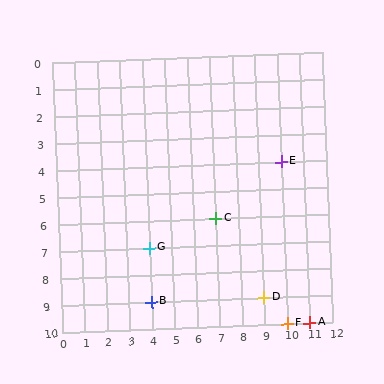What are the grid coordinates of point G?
Point G is at grid coordinates (4, 7).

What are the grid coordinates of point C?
Point C is at grid coordinates (7, 6).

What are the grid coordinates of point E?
Point E is at grid coordinates (10, 4).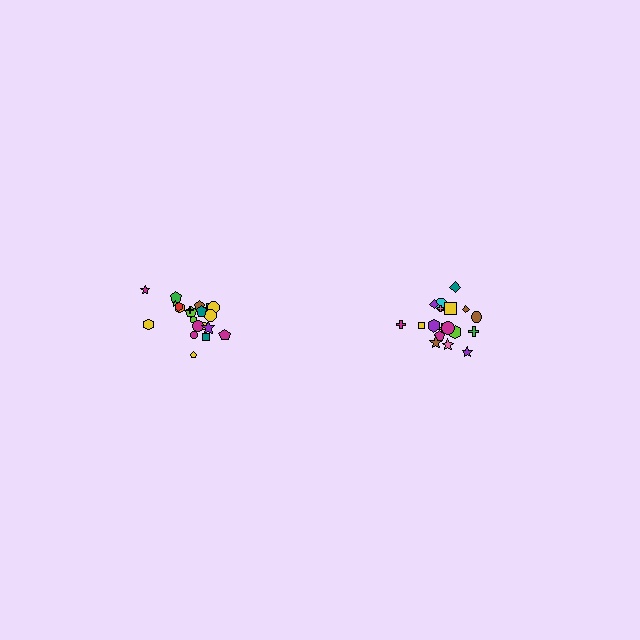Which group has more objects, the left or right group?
The left group.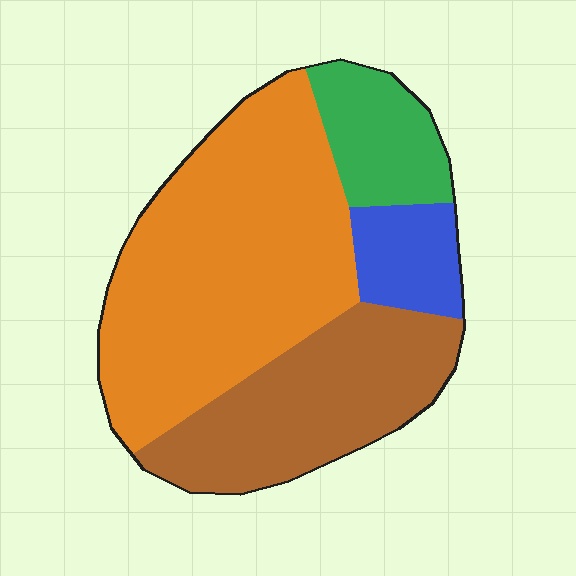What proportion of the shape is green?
Green takes up less than a quarter of the shape.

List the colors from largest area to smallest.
From largest to smallest: orange, brown, green, blue.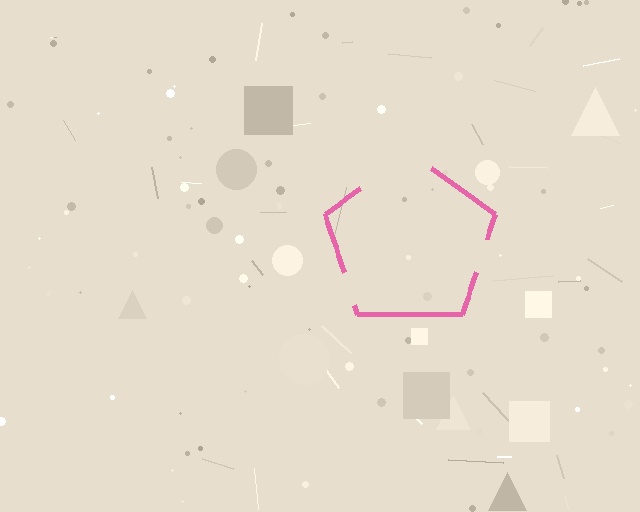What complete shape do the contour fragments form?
The contour fragments form a pentagon.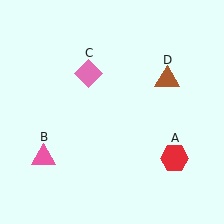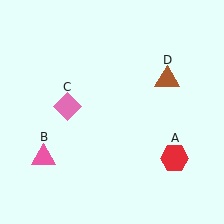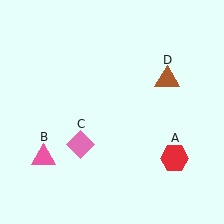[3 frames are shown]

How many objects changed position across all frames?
1 object changed position: pink diamond (object C).